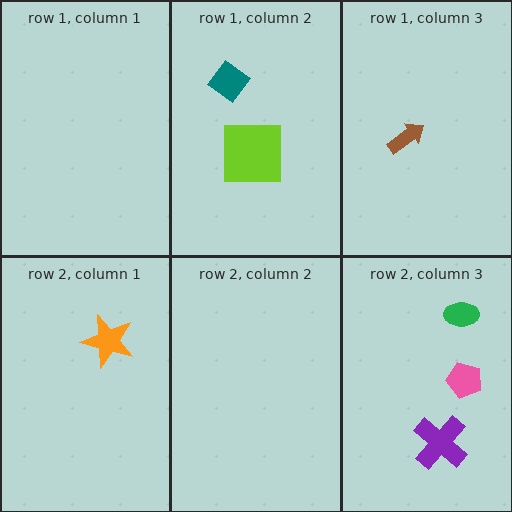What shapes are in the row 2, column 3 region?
The pink pentagon, the purple cross, the green ellipse.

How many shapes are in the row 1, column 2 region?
2.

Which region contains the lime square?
The row 1, column 2 region.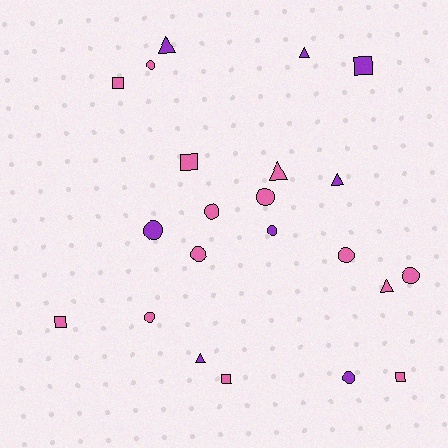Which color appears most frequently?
Pink, with 14 objects.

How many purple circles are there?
There are 3 purple circles.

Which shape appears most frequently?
Circle, with 10 objects.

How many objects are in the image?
There are 22 objects.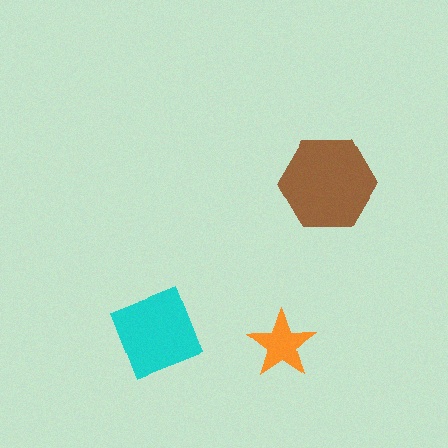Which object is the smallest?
The orange star.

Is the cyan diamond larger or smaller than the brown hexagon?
Smaller.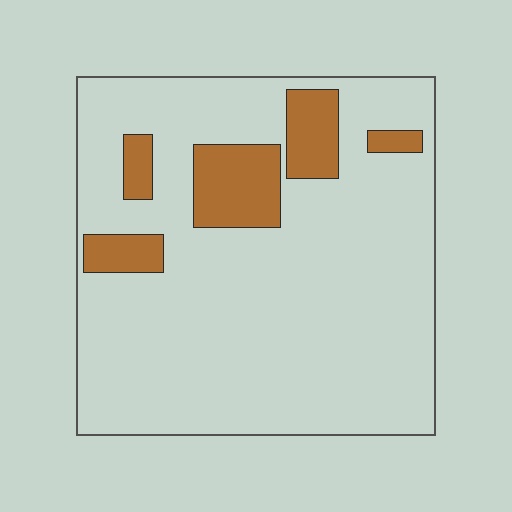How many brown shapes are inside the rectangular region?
5.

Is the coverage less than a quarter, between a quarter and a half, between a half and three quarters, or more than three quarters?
Less than a quarter.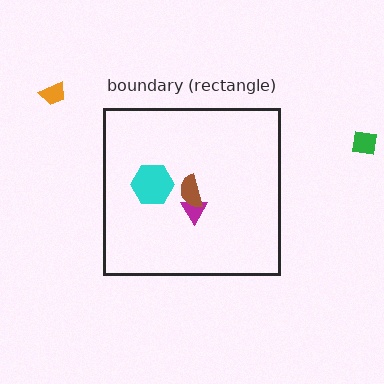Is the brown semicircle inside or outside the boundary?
Inside.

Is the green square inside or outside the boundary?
Outside.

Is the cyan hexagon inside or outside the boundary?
Inside.